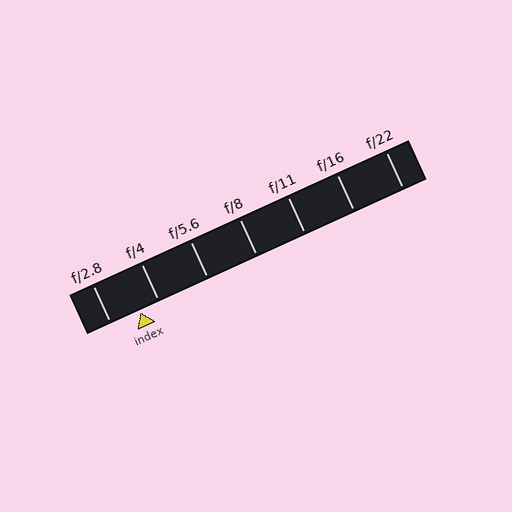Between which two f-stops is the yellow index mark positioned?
The index mark is between f/2.8 and f/4.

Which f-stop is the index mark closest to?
The index mark is closest to f/4.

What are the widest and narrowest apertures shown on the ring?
The widest aperture shown is f/2.8 and the narrowest is f/22.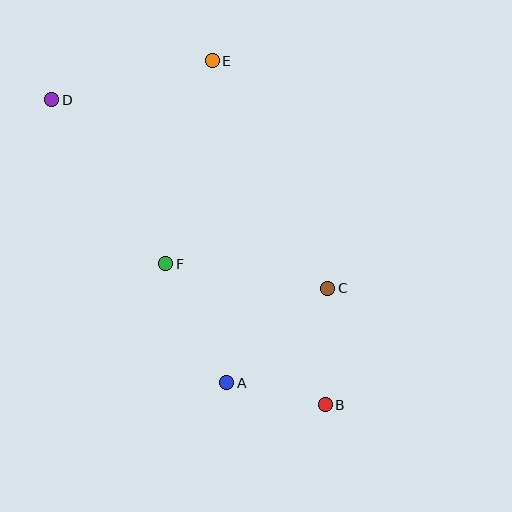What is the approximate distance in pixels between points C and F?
The distance between C and F is approximately 164 pixels.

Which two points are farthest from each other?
Points B and D are farthest from each other.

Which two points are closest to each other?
Points A and B are closest to each other.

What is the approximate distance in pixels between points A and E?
The distance between A and E is approximately 322 pixels.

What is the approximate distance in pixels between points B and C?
The distance between B and C is approximately 117 pixels.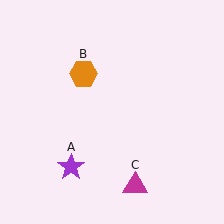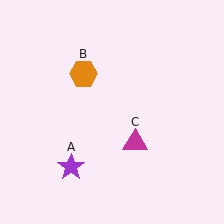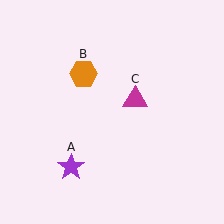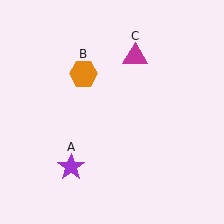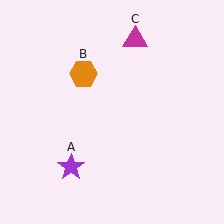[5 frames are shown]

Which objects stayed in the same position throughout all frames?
Purple star (object A) and orange hexagon (object B) remained stationary.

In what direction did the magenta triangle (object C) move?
The magenta triangle (object C) moved up.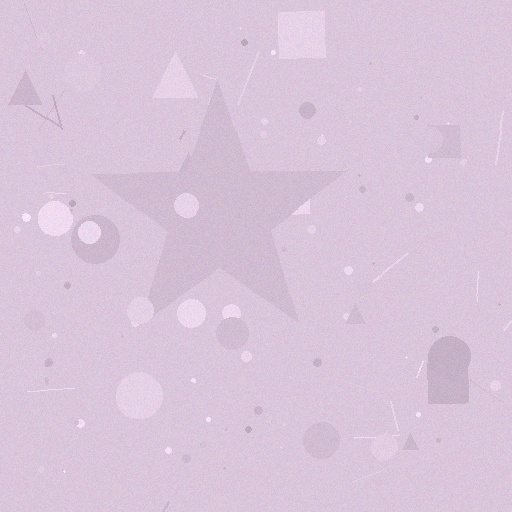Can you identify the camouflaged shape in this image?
The camouflaged shape is a star.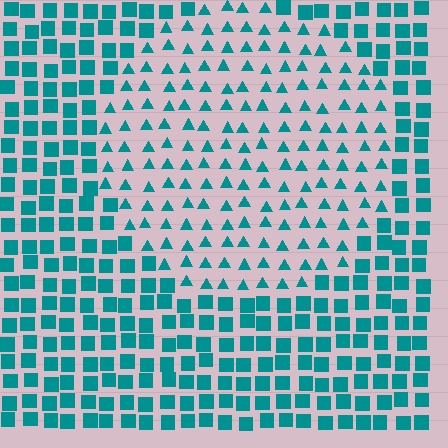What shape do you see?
I see a circle.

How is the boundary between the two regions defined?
The boundary is defined by a change in element shape: triangles inside vs. squares outside. All elements share the same color and spacing.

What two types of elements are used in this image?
The image uses triangles inside the circle region and squares outside it.